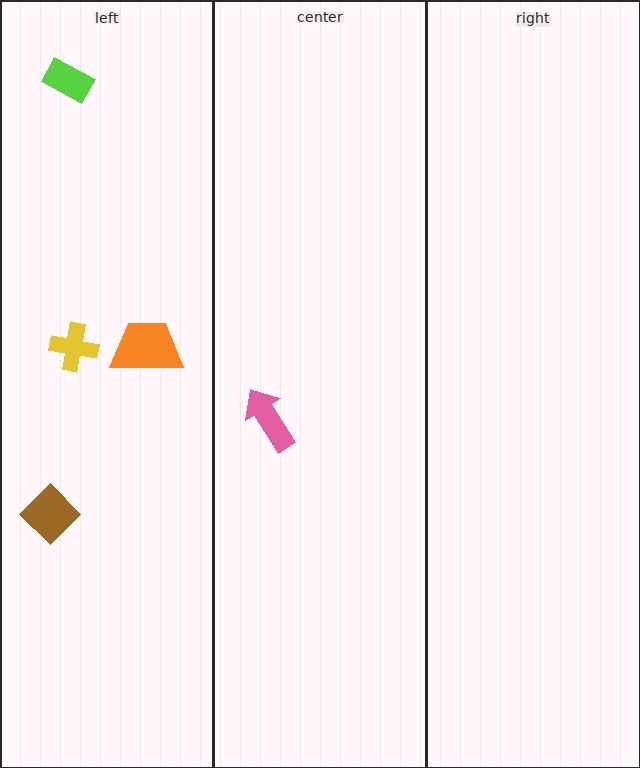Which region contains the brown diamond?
The left region.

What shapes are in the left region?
The orange trapezoid, the brown diamond, the yellow cross, the lime rectangle.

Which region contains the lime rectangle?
The left region.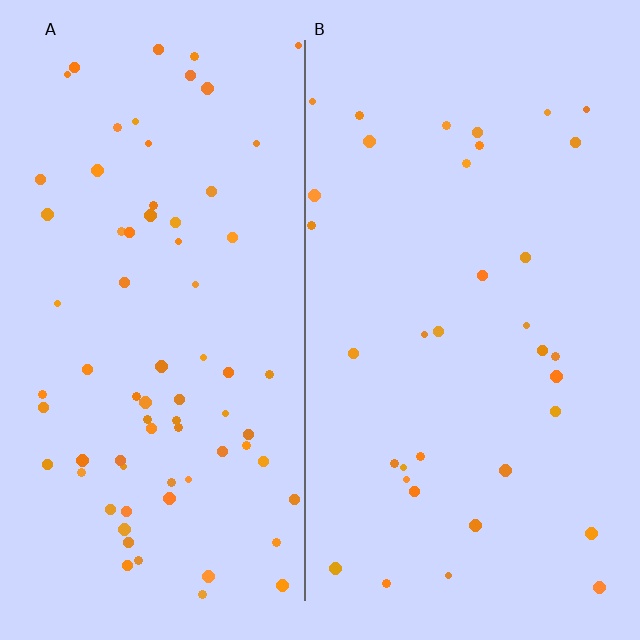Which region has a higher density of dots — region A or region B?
A (the left).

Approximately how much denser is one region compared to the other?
Approximately 2.1× — region A over region B.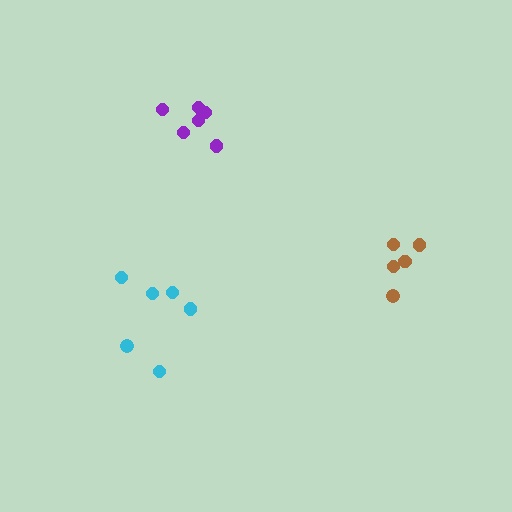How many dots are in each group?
Group 1: 5 dots, Group 2: 6 dots, Group 3: 6 dots (17 total).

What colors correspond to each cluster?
The clusters are colored: brown, cyan, purple.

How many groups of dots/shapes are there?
There are 3 groups.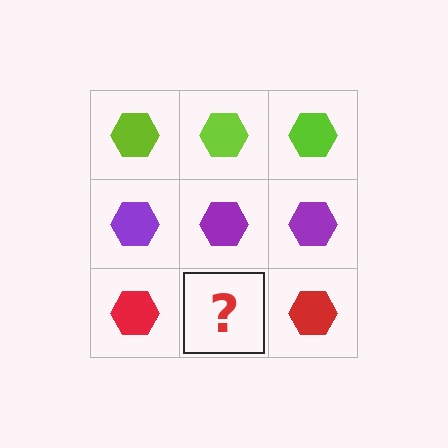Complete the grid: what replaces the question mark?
The question mark should be replaced with a red hexagon.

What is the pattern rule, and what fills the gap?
The rule is that each row has a consistent color. The gap should be filled with a red hexagon.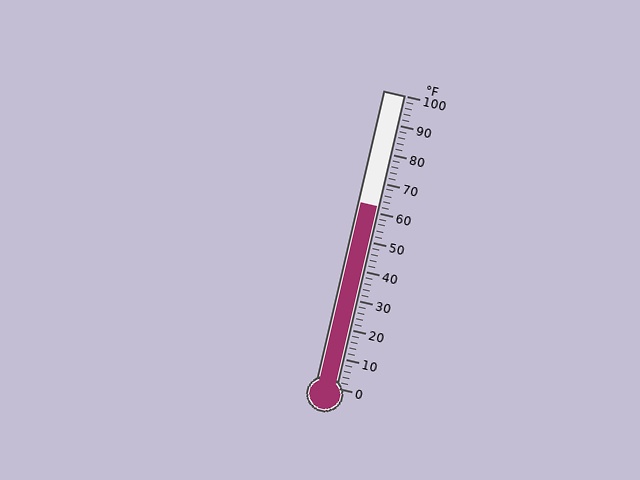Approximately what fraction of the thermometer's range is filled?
The thermometer is filled to approximately 60% of its range.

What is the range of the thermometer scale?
The thermometer scale ranges from 0°F to 100°F.